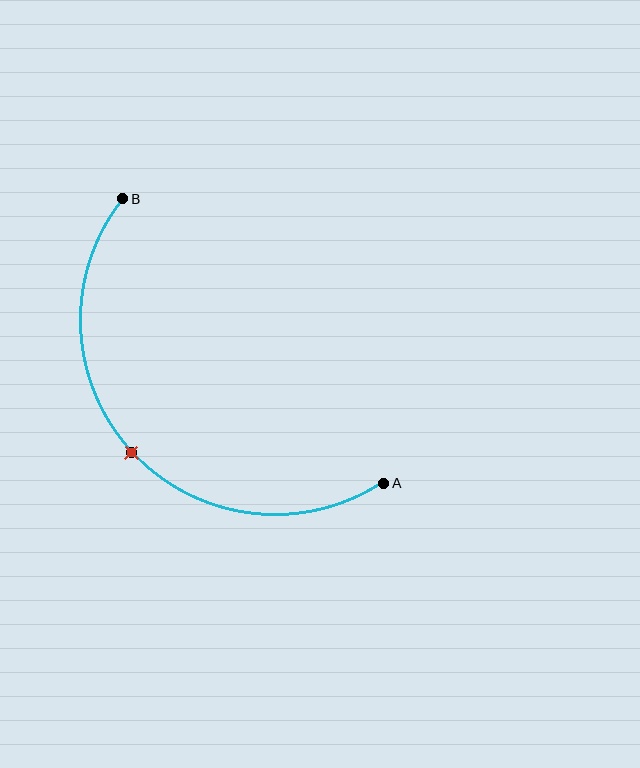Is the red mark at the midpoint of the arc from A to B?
Yes. The red mark lies on the arc at equal arc-length from both A and B — it is the arc midpoint.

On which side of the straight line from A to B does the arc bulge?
The arc bulges below and to the left of the straight line connecting A and B.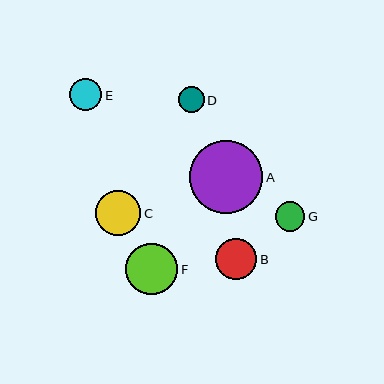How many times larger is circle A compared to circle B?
Circle A is approximately 1.8 times the size of circle B.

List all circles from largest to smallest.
From largest to smallest: A, F, C, B, E, G, D.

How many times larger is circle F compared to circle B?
Circle F is approximately 1.2 times the size of circle B.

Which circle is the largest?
Circle A is the largest with a size of approximately 74 pixels.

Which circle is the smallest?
Circle D is the smallest with a size of approximately 26 pixels.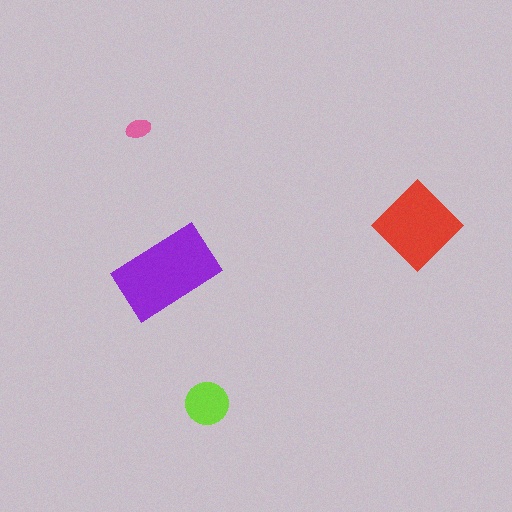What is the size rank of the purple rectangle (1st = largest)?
1st.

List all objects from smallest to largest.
The pink ellipse, the lime circle, the red diamond, the purple rectangle.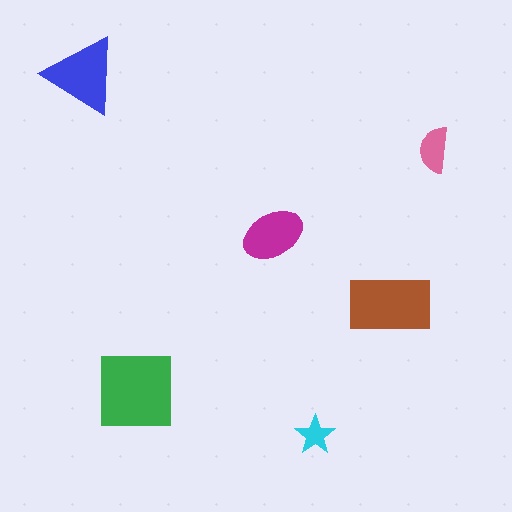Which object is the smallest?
The cyan star.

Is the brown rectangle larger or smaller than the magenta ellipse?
Larger.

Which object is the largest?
The green square.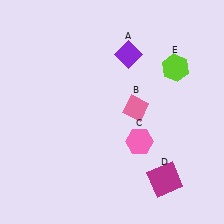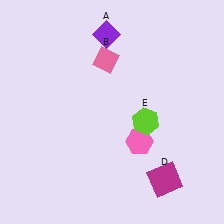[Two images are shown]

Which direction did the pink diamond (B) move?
The pink diamond (B) moved up.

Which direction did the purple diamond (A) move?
The purple diamond (A) moved left.